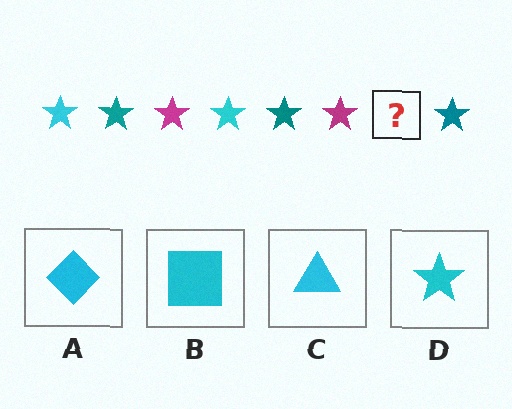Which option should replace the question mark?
Option D.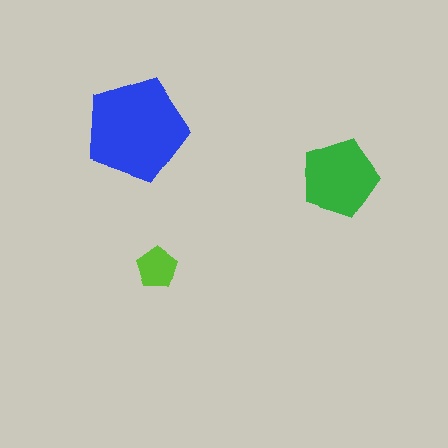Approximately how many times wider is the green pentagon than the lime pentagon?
About 2 times wider.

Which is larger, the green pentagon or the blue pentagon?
The blue one.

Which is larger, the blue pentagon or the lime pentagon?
The blue one.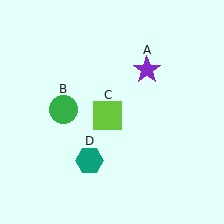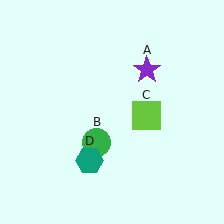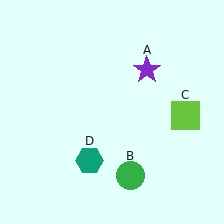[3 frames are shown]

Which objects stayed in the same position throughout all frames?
Purple star (object A) and teal hexagon (object D) remained stationary.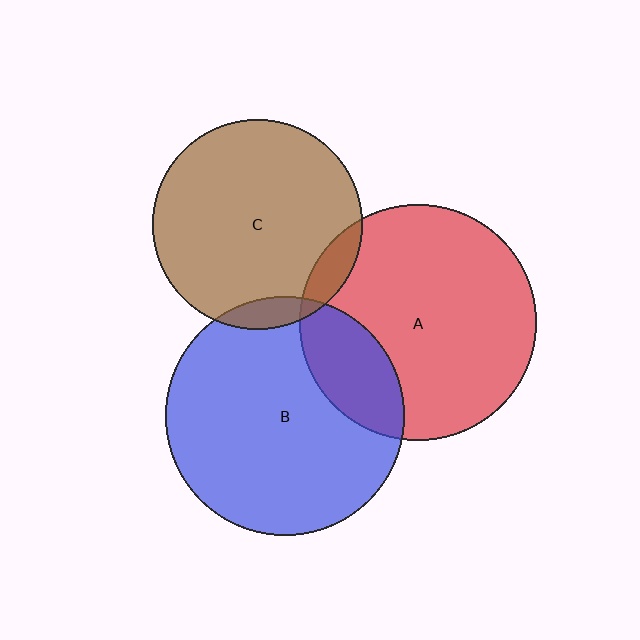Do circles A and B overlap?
Yes.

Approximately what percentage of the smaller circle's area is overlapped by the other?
Approximately 20%.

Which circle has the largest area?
Circle B (blue).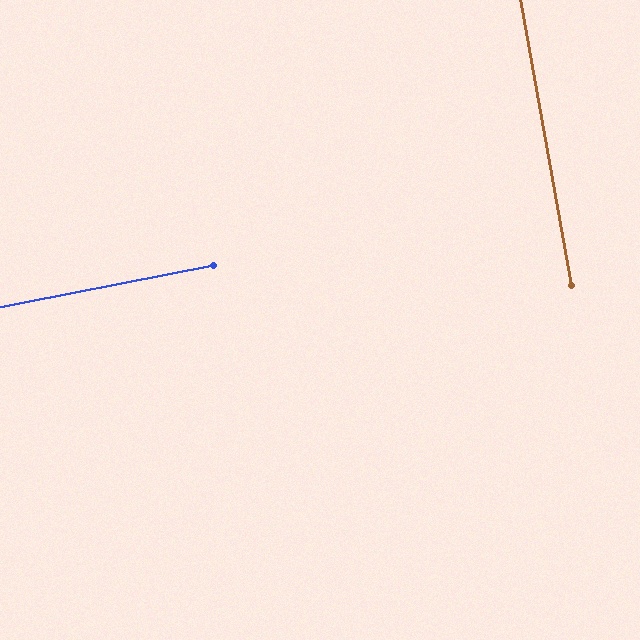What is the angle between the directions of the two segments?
Approximately 89 degrees.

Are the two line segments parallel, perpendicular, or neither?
Perpendicular — they meet at approximately 89°.